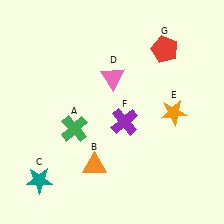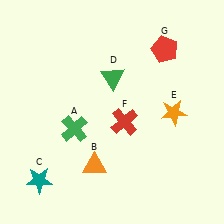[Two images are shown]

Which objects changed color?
D changed from pink to green. F changed from purple to red.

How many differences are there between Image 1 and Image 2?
There are 2 differences between the two images.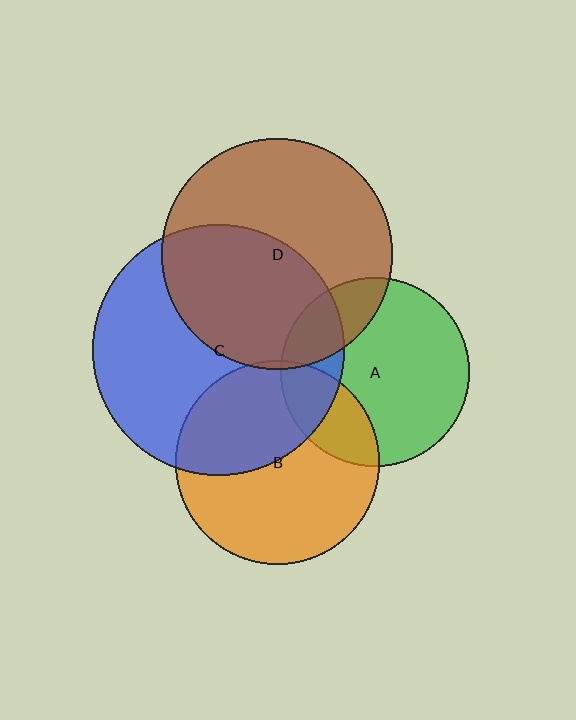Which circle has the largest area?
Circle C (blue).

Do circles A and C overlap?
Yes.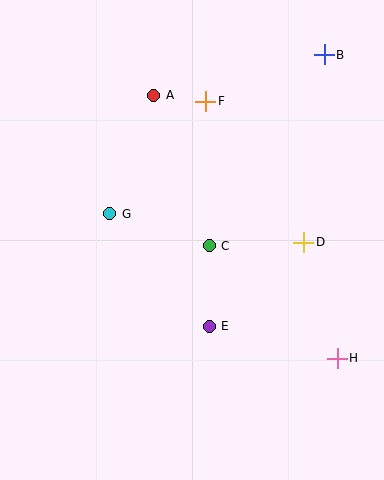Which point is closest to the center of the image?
Point C at (209, 246) is closest to the center.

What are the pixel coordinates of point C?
Point C is at (209, 246).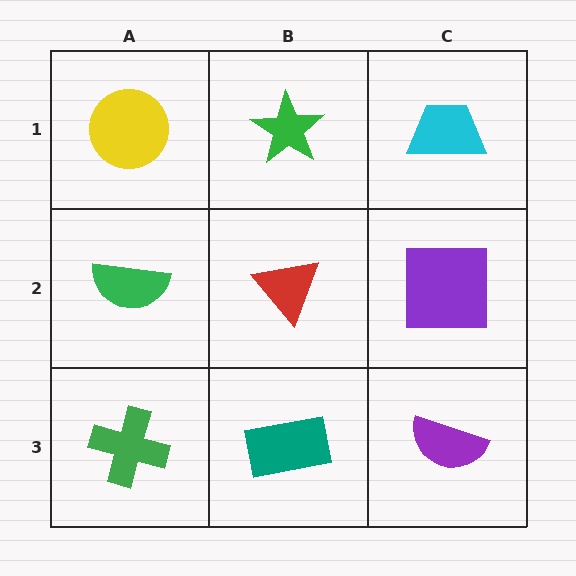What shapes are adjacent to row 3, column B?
A red triangle (row 2, column B), a green cross (row 3, column A), a purple semicircle (row 3, column C).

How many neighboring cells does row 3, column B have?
3.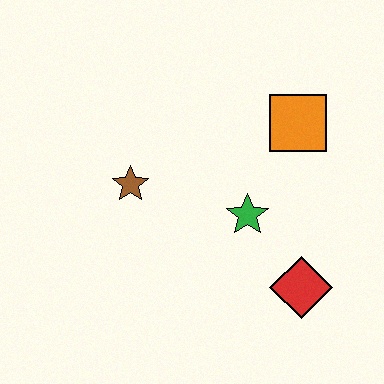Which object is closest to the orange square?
The green star is closest to the orange square.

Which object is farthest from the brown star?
The red diamond is farthest from the brown star.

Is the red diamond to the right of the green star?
Yes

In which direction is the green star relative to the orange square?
The green star is below the orange square.